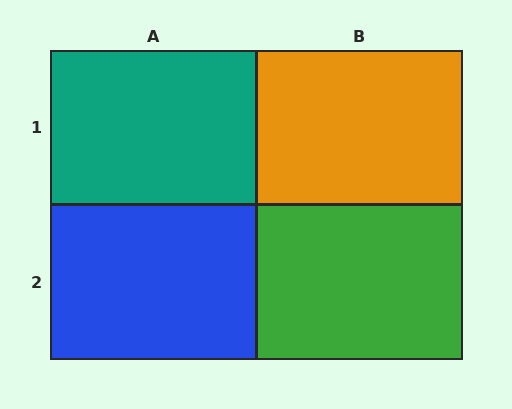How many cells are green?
1 cell is green.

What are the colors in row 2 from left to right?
Blue, green.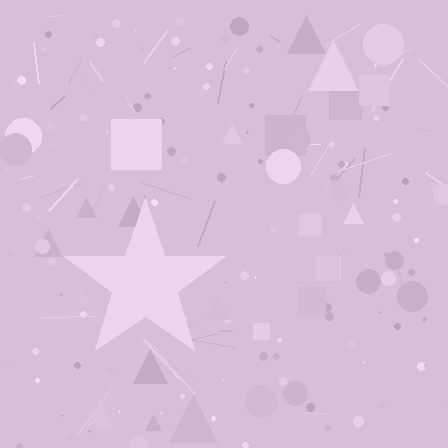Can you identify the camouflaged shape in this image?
The camouflaged shape is a star.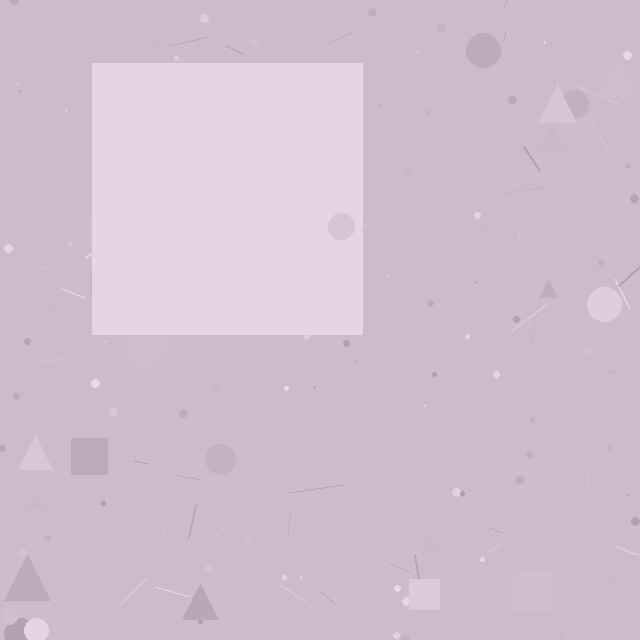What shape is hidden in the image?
A square is hidden in the image.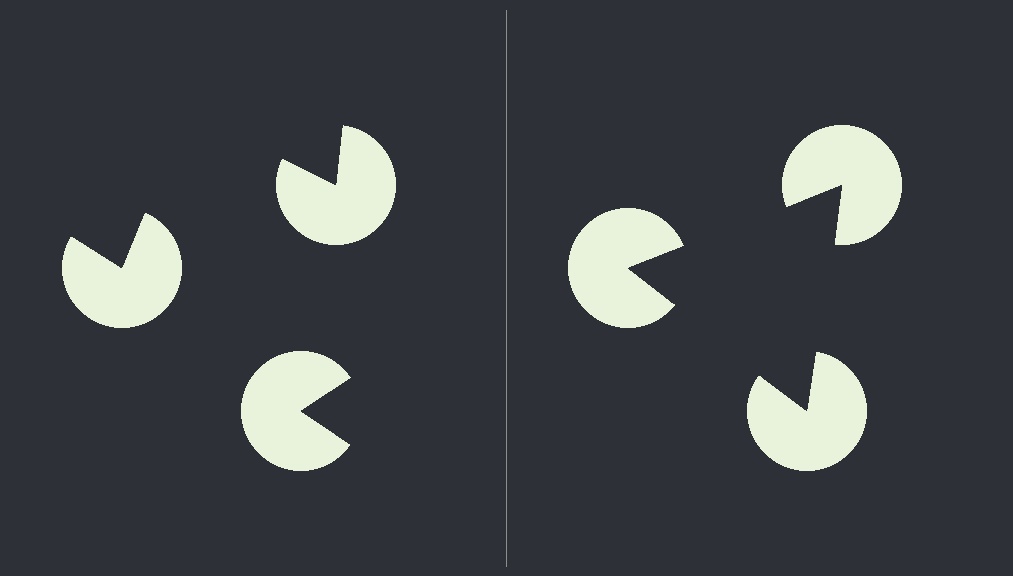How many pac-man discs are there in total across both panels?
6 — 3 on each side.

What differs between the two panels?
The pac-man discs are positioned identically on both sides; only the wedge orientations differ. On the right they align to a triangle; on the left they are misaligned.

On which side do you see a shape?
An illusory triangle appears on the right side. On the left side the wedge cuts are rotated, so no coherent shape forms.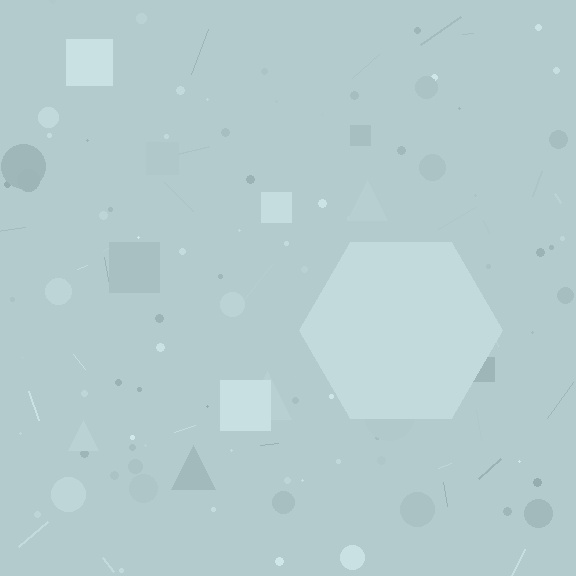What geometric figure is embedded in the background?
A hexagon is embedded in the background.